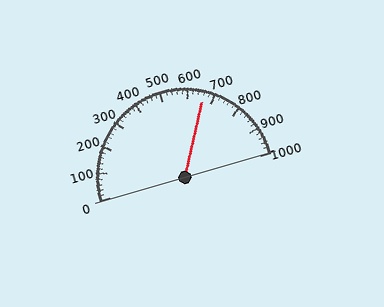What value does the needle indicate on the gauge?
The needle indicates approximately 660.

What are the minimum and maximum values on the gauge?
The gauge ranges from 0 to 1000.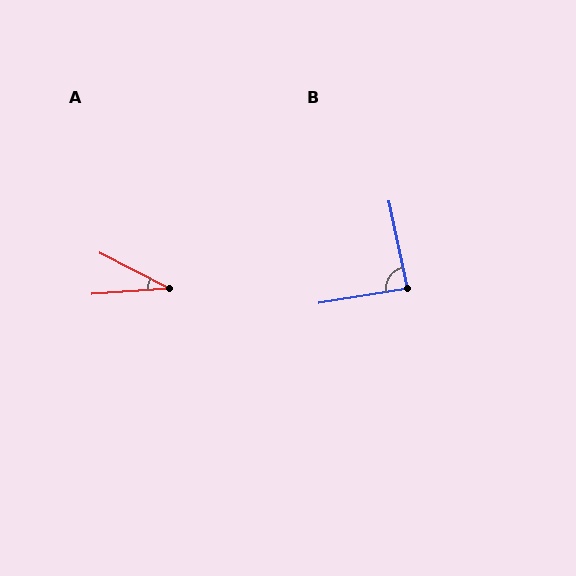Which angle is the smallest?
A, at approximately 32 degrees.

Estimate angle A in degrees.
Approximately 32 degrees.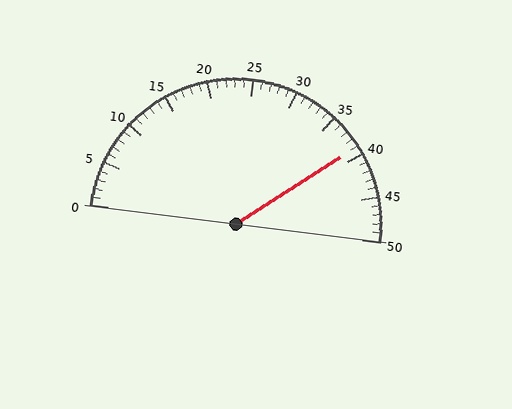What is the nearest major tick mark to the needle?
The nearest major tick mark is 40.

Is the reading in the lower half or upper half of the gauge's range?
The reading is in the upper half of the range (0 to 50).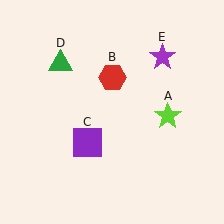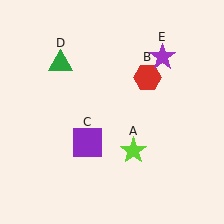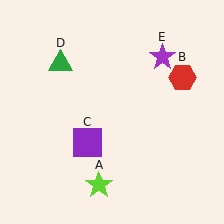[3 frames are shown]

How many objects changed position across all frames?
2 objects changed position: lime star (object A), red hexagon (object B).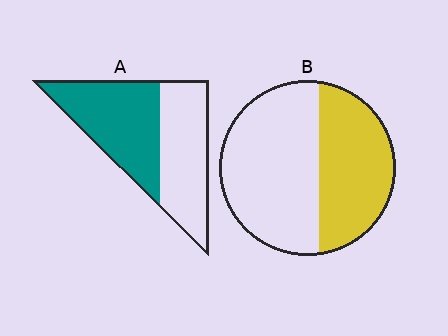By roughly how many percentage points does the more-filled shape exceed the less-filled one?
By roughly 10 percentage points (A over B).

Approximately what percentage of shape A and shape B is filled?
A is approximately 50% and B is approximately 40%.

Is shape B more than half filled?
No.